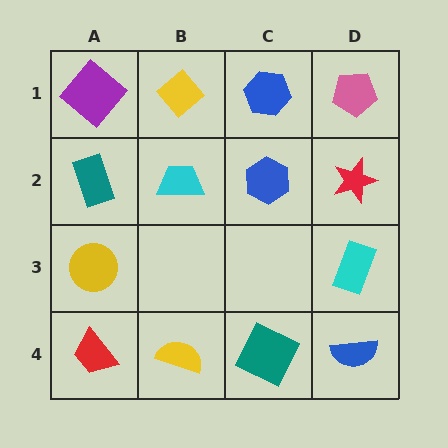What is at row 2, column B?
A cyan trapezoid.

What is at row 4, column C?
A teal square.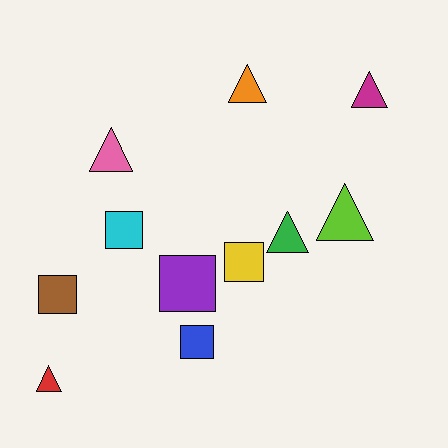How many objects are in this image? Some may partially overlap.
There are 11 objects.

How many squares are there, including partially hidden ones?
There are 5 squares.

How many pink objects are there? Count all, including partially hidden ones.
There is 1 pink object.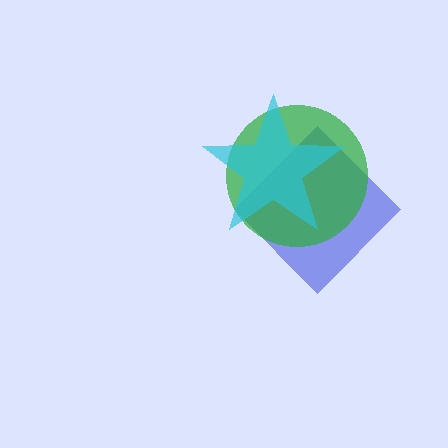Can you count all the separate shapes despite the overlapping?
Yes, there are 3 separate shapes.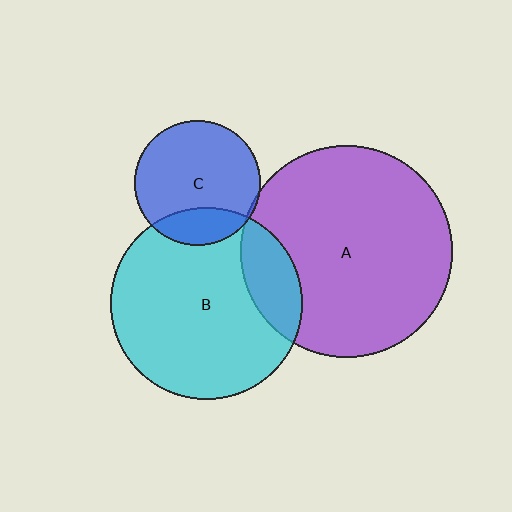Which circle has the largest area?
Circle A (purple).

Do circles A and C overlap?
Yes.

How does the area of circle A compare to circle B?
Approximately 1.2 times.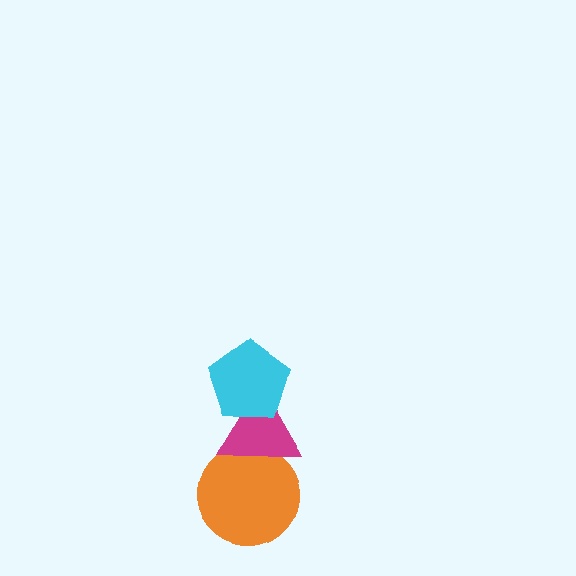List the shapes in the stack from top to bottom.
From top to bottom: the cyan pentagon, the magenta triangle, the orange circle.